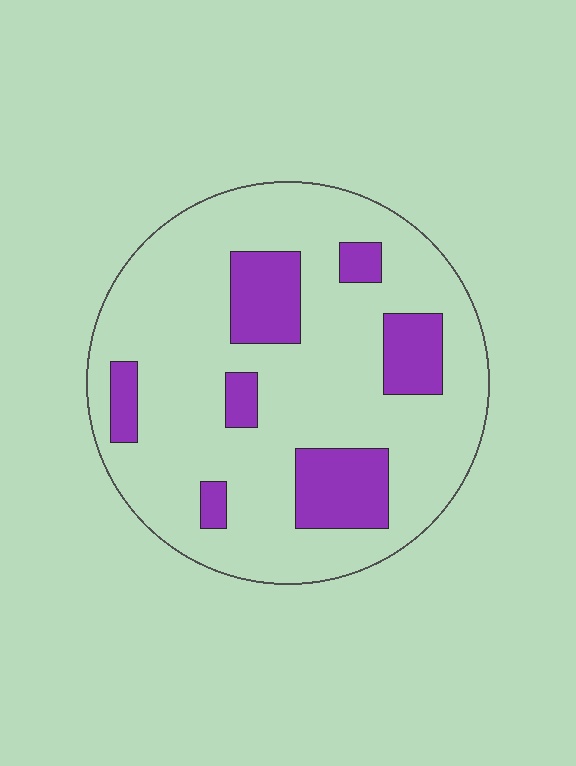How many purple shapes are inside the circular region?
7.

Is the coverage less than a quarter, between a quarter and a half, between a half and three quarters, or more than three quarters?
Less than a quarter.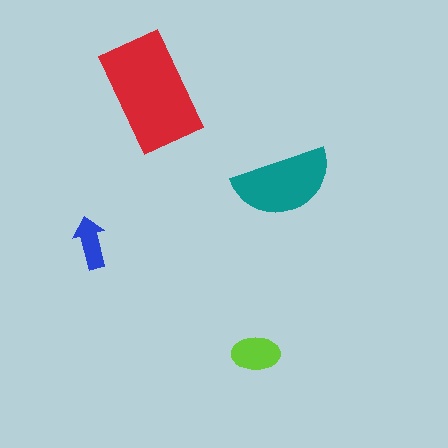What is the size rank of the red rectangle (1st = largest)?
1st.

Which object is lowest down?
The lime ellipse is bottommost.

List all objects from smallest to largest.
The blue arrow, the lime ellipse, the teal semicircle, the red rectangle.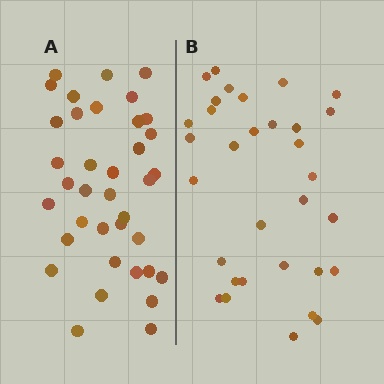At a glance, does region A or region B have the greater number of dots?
Region A (the left region) has more dots.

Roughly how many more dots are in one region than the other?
Region A has about 5 more dots than region B.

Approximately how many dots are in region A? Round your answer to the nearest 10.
About 40 dots. (The exact count is 37, which rounds to 40.)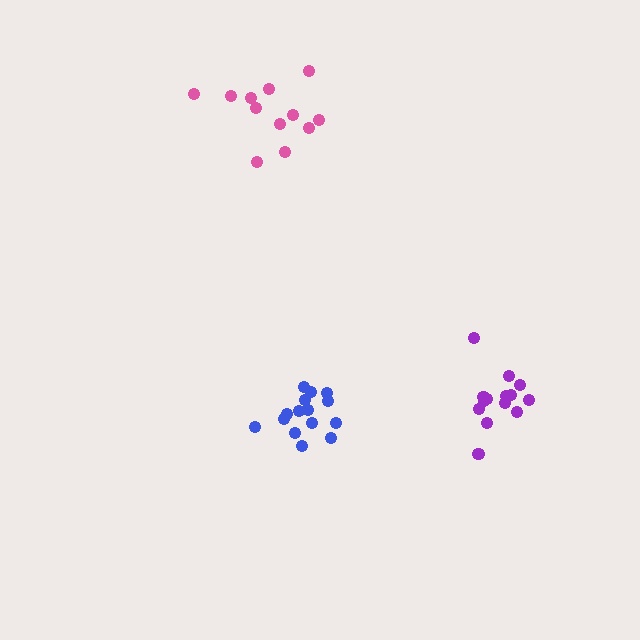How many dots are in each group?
Group 1: 15 dots, Group 2: 14 dots, Group 3: 12 dots (41 total).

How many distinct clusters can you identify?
There are 3 distinct clusters.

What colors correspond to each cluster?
The clusters are colored: blue, purple, pink.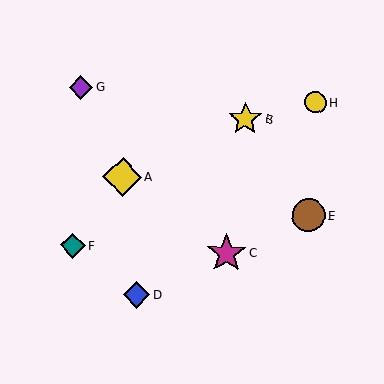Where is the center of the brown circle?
The center of the brown circle is at (308, 215).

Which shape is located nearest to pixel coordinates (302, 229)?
The brown circle (labeled E) at (308, 215) is nearest to that location.